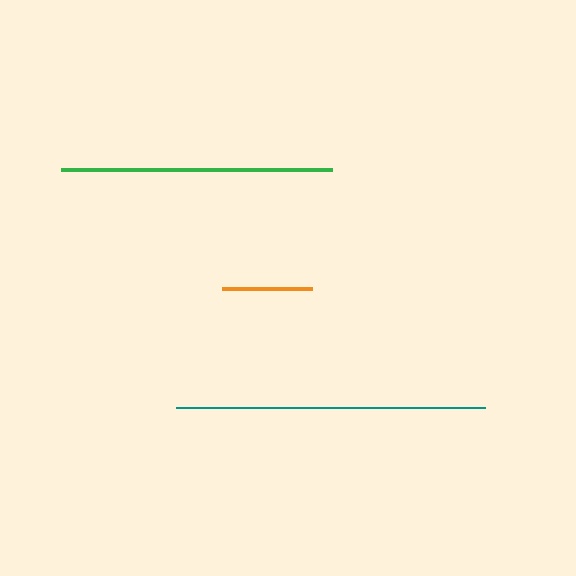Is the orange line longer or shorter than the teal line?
The teal line is longer than the orange line.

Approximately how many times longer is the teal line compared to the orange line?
The teal line is approximately 3.4 times the length of the orange line.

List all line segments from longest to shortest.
From longest to shortest: teal, green, orange.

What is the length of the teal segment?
The teal segment is approximately 309 pixels long.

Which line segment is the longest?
The teal line is the longest at approximately 309 pixels.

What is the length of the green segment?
The green segment is approximately 272 pixels long.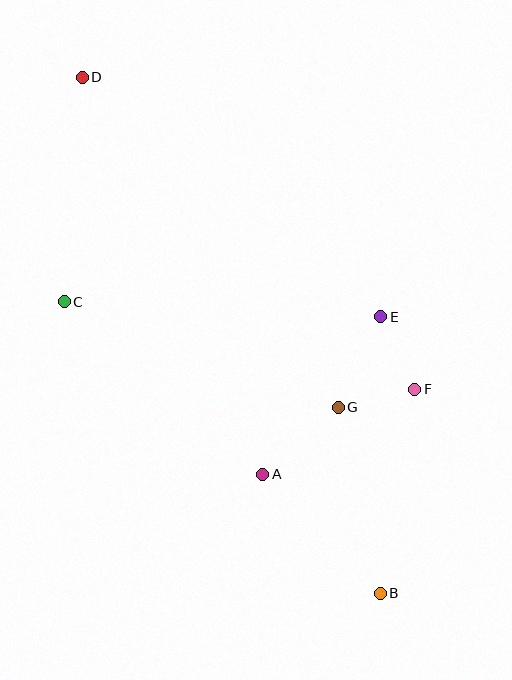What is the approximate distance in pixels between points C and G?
The distance between C and G is approximately 293 pixels.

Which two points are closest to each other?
Points F and G are closest to each other.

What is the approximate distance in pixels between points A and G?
The distance between A and G is approximately 101 pixels.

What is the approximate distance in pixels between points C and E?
The distance between C and E is approximately 317 pixels.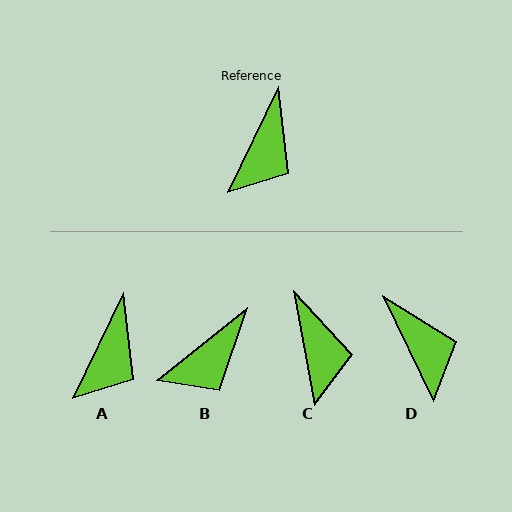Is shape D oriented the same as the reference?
No, it is off by about 52 degrees.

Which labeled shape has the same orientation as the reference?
A.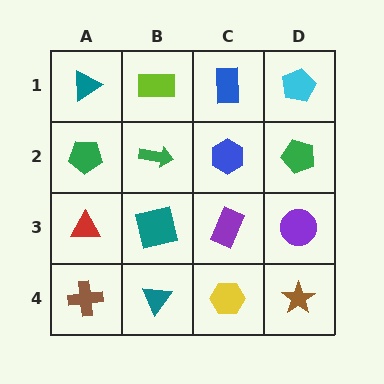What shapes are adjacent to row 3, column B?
A green arrow (row 2, column B), a teal triangle (row 4, column B), a red triangle (row 3, column A), a purple rectangle (row 3, column C).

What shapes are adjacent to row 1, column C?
A blue hexagon (row 2, column C), a lime rectangle (row 1, column B), a cyan pentagon (row 1, column D).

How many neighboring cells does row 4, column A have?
2.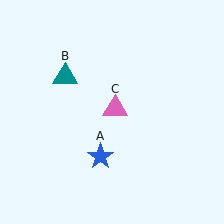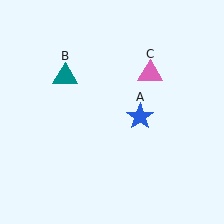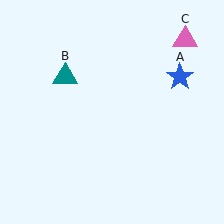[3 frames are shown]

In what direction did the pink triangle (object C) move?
The pink triangle (object C) moved up and to the right.